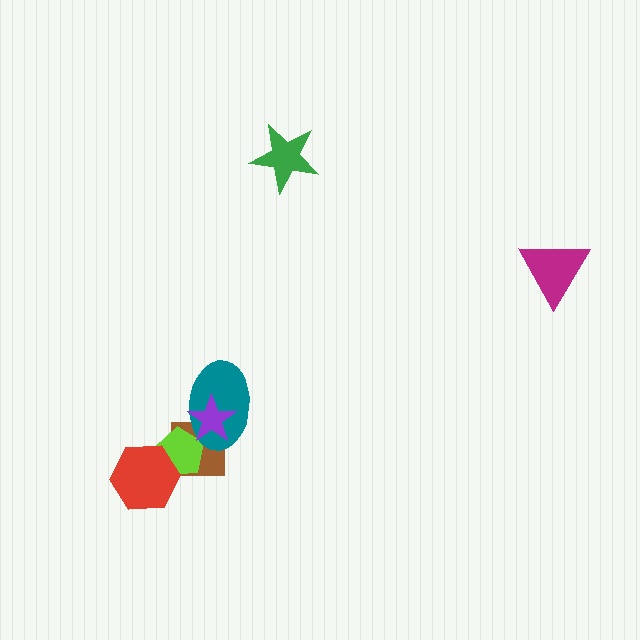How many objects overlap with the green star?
0 objects overlap with the green star.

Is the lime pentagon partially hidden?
Yes, it is partially covered by another shape.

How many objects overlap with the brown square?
3 objects overlap with the brown square.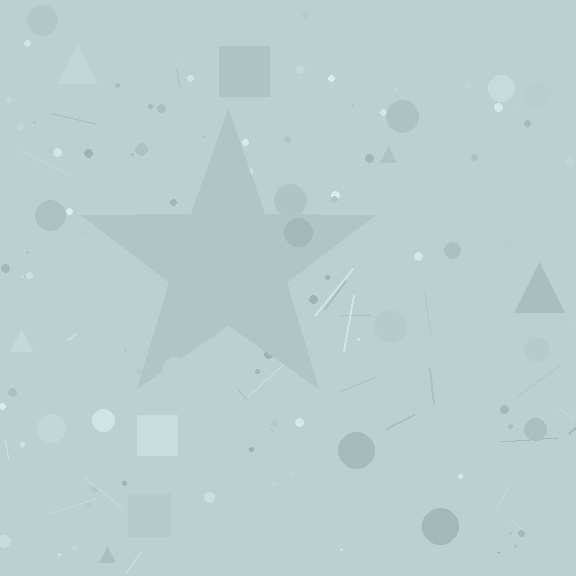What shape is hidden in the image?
A star is hidden in the image.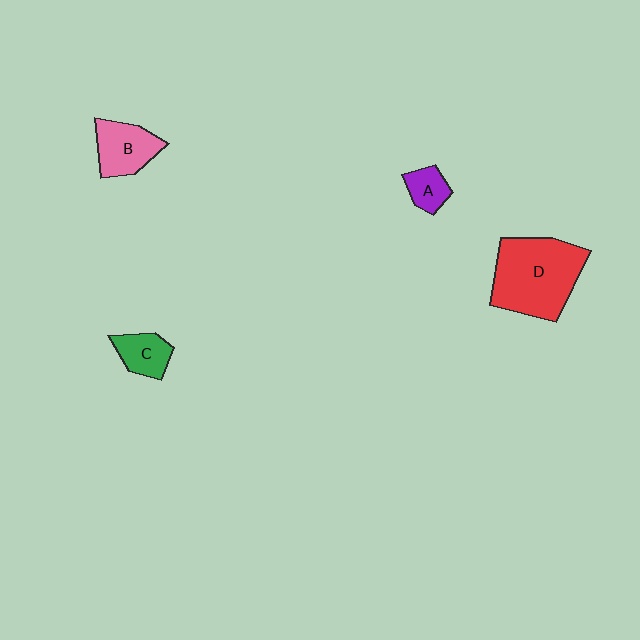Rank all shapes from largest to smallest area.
From largest to smallest: D (red), B (pink), C (green), A (purple).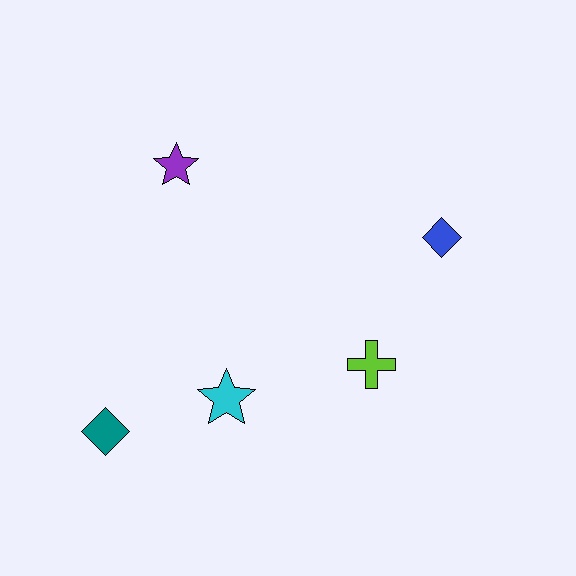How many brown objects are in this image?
There are no brown objects.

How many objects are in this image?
There are 5 objects.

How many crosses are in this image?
There is 1 cross.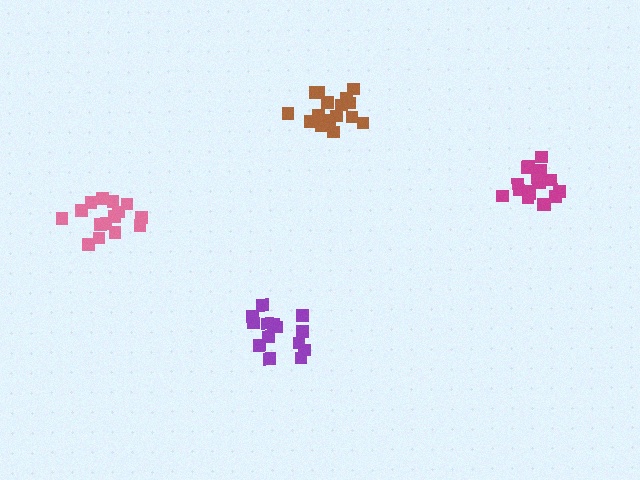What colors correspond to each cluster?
The clusters are colored: purple, brown, pink, magenta.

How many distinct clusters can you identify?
There are 4 distinct clusters.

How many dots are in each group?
Group 1: 14 dots, Group 2: 17 dots, Group 3: 15 dots, Group 4: 18 dots (64 total).